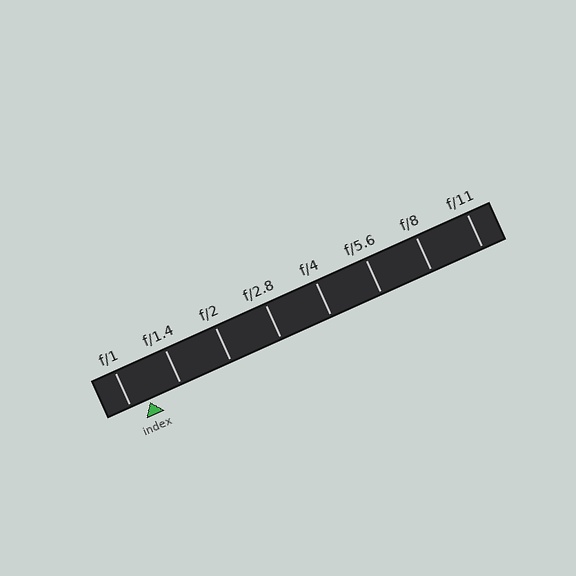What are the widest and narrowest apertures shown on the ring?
The widest aperture shown is f/1 and the narrowest is f/11.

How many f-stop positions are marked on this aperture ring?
There are 8 f-stop positions marked.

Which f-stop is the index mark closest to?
The index mark is closest to f/1.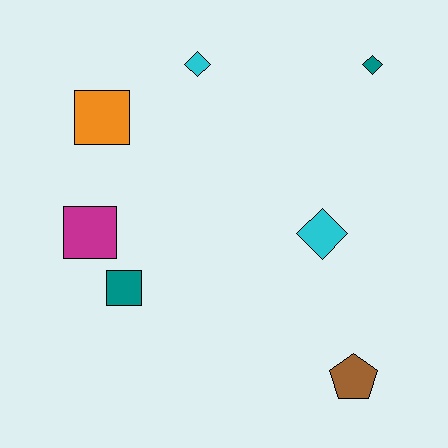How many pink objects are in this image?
There are no pink objects.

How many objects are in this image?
There are 7 objects.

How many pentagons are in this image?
There is 1 pentagon.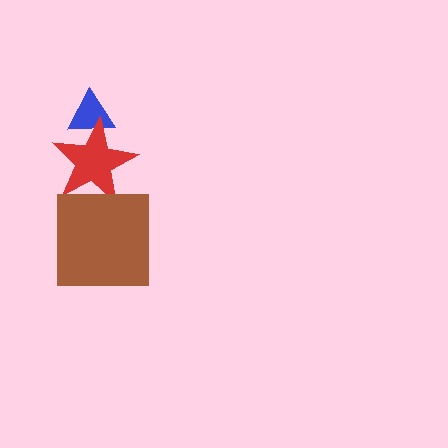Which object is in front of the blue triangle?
The red star is in front of the blue triangle.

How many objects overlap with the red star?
2 objects overlap with the red star.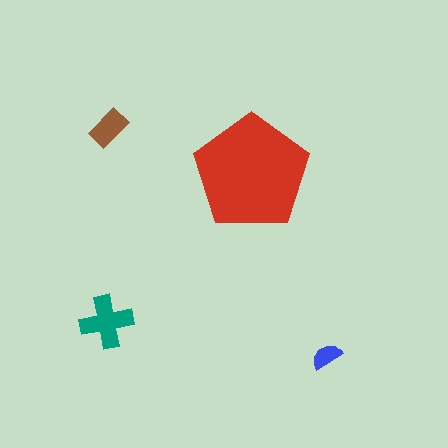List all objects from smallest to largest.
The blue semicircle, the brown rectangle, the teal cross, the red pentagon.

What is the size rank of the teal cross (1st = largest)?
2nd.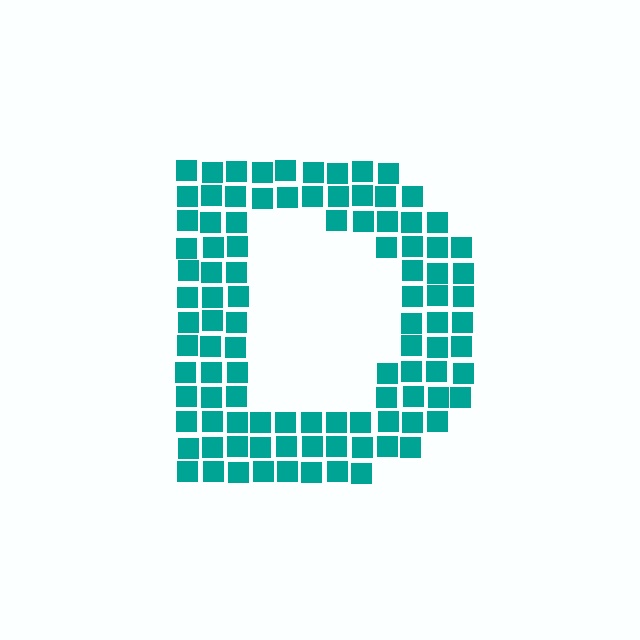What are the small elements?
The small elements are squares.